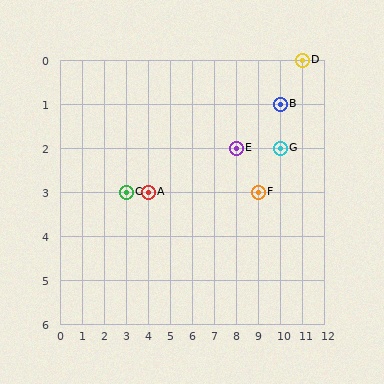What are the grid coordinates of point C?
Point C is at grid coordinates (3, 3).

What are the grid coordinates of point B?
Point B is at grid coordinates (10, 1).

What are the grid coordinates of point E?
Point E is at grid coordinates (8, 2).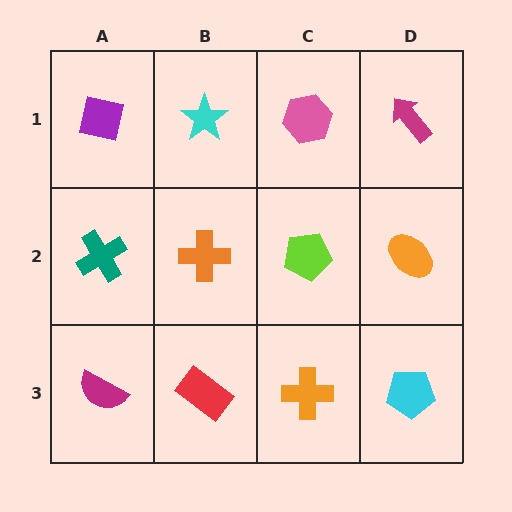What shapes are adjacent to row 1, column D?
An orange ellipse (row 2, column D), a pink hexagon (row 1, column C).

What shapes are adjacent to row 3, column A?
A teal cross (row 2, column A), a red rectangle (row 3, column B).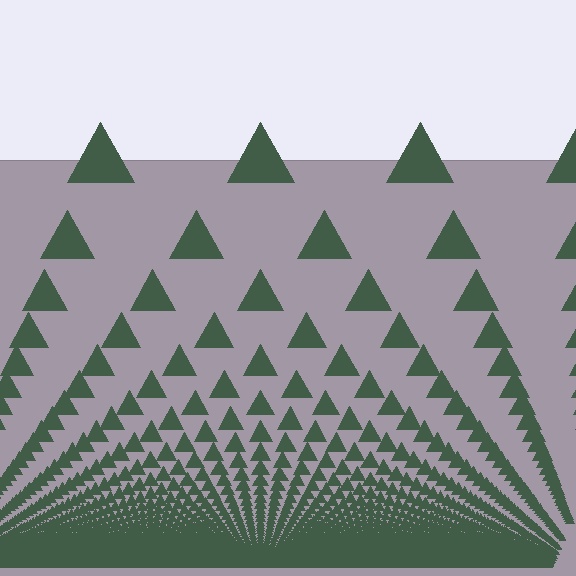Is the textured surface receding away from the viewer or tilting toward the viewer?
The surface appears to tilt toward the viewer. Texture elements get larger and sparser toward the top.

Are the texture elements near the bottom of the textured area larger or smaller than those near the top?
Smaller. The gradient is inverted — elements near the bottom are smaller and denser.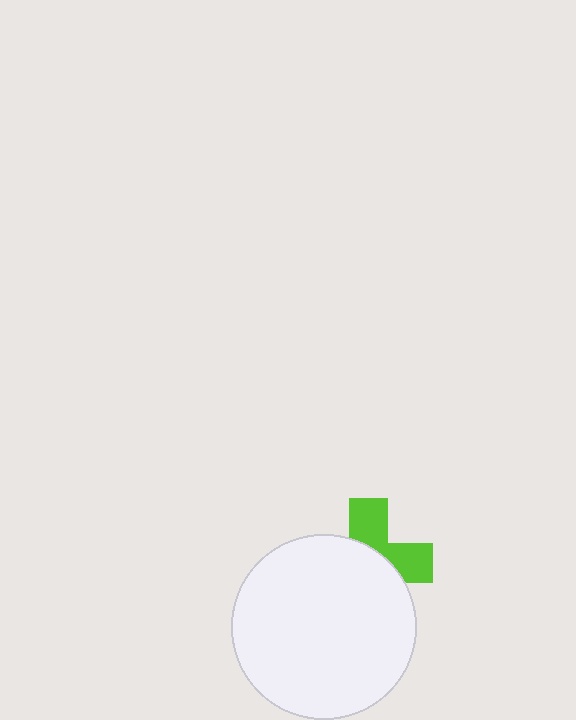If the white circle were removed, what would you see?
You would see the complete lime cross.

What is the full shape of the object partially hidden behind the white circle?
The partially hidden object is a lime cross.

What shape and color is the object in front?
The object in front is a white circle.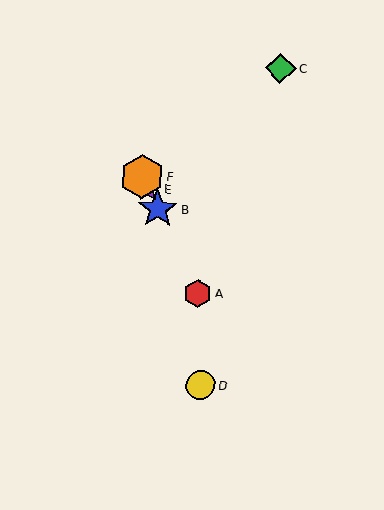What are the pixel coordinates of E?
Object E is at (148, 189).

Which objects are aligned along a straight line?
Objects A, B, E, F are aligned along a straight line.